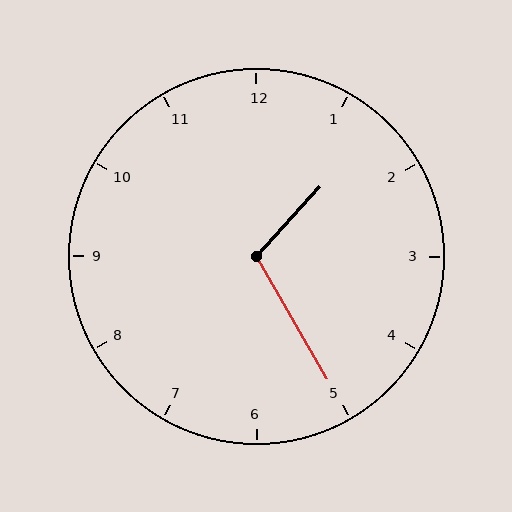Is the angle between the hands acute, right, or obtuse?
It is obtuse.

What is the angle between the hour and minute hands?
Approximately 108 degrees.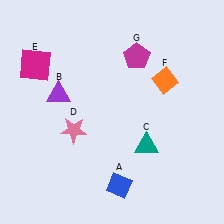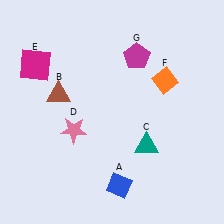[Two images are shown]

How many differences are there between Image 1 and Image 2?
There is 1 difference between the two images.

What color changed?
The triangle (B) changed from purple in Image 1 to brown in Image 2.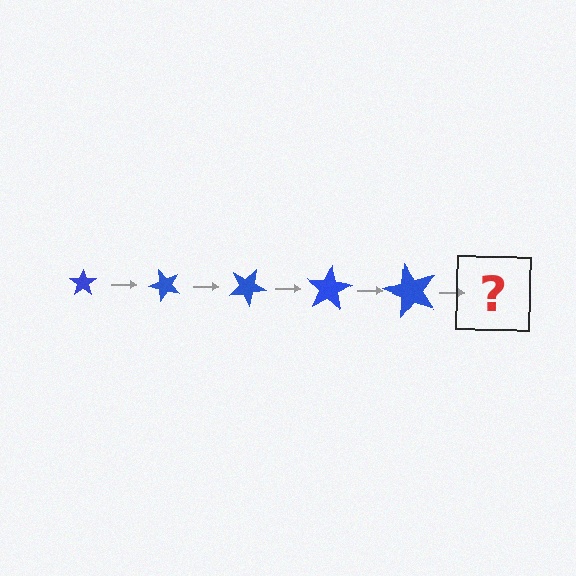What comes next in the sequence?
The next element should be a star, larger than the previous one and rotated 250 degrees from the start.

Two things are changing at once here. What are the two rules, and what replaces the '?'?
The two rules are that the star grows larger each step and it rotates 50 degrees each step. The '?' should be a star, larger than the previous one and rotated 250 degrees from the start.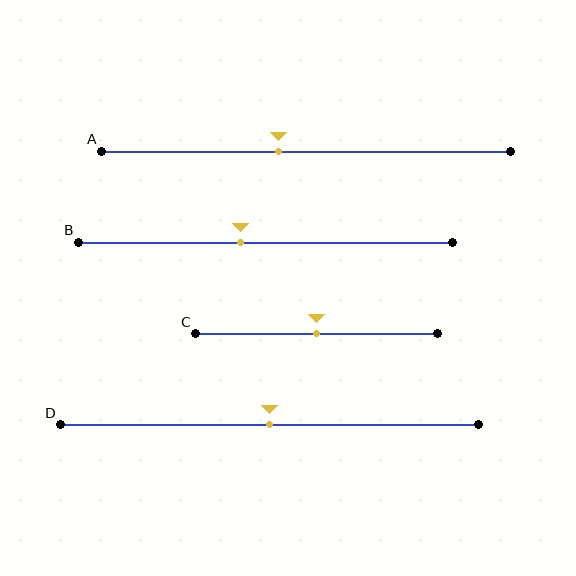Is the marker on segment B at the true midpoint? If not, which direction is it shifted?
No, the marker on segment B is shifted to the left by about 7% of the segment length.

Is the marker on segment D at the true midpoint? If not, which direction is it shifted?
Yes, the marker on segment D is at the true midpoint.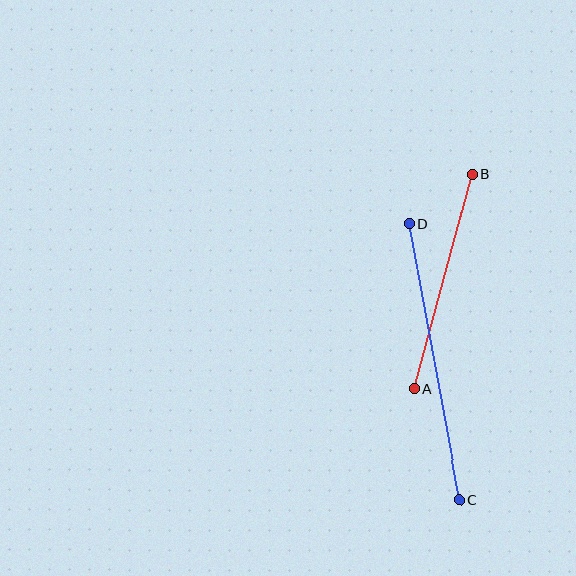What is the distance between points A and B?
The distance is approximately 223 pixels.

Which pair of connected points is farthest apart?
Points C and D are farthest apart.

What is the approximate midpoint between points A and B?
The midpoint is at approximately (443, 282) pixels.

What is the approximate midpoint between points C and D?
The midpoint is at approximately (435, 362) pixels.